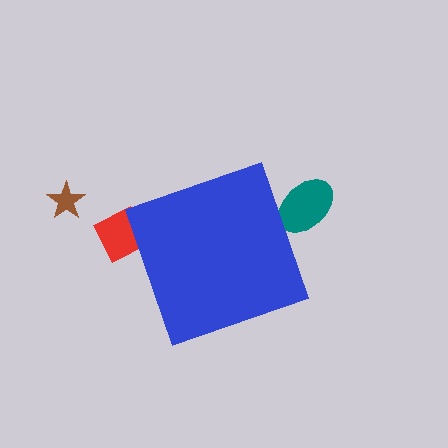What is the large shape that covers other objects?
A blue diamond.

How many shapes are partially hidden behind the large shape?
3 shapes are partially hidden.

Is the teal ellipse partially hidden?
Yes, the teal ellipse is partially hidden behind the blue diamond.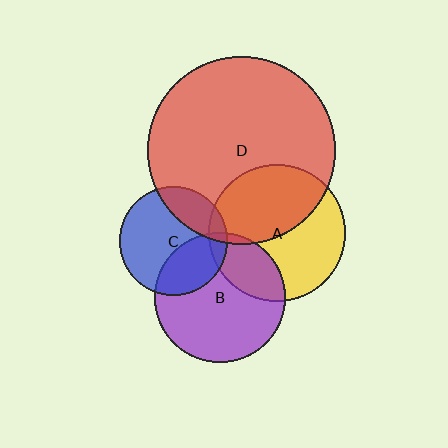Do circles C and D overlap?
Yes.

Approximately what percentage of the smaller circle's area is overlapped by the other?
Approximately 25%.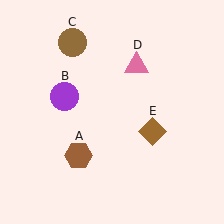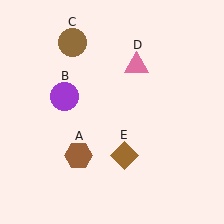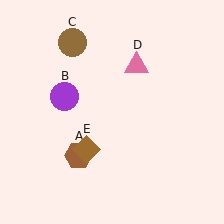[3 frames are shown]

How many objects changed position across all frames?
1 object changed position: brown diamond (object E).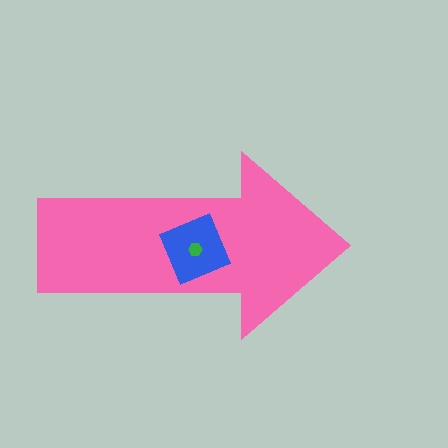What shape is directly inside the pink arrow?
The blue square.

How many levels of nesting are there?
3.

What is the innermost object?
The green hexagon.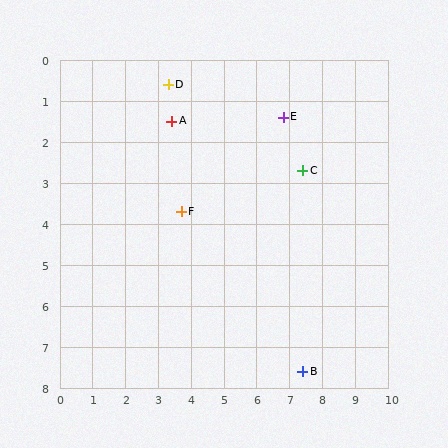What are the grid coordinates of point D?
Point D is at approximately (3.3, 0.6).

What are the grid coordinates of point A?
Point A is at approximately (3.4, 1.5).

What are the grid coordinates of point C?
Point C is at approximately (7.4, 2.7).